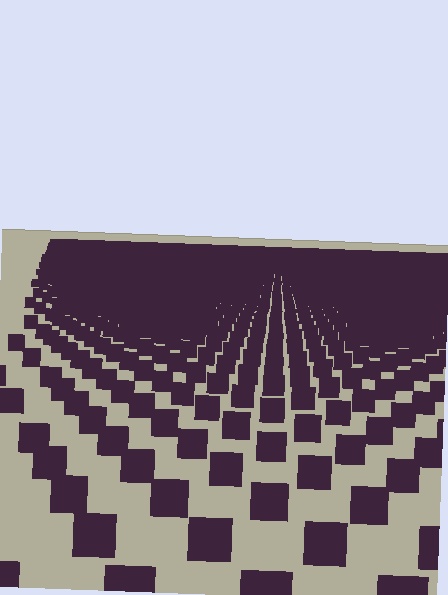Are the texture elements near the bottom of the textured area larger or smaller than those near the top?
Larger. Near the bottom, elements are closer to the viewer and appear at a bigger on-screen size.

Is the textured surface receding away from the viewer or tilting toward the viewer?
The surface is receding away from the viewer. Texture elements get smaller and denser toward the top.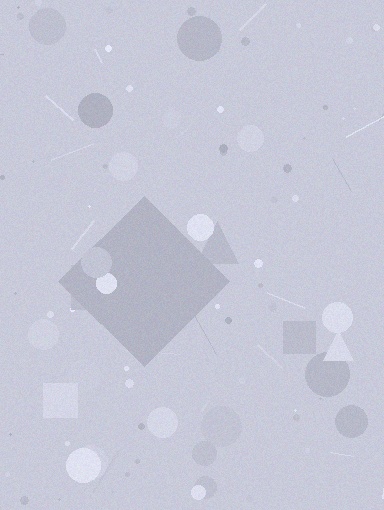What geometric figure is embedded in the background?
A diamond is embedded in the background.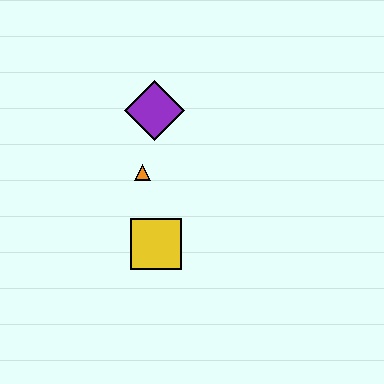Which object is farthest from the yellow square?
The purple diamond is farthest from the yellow square.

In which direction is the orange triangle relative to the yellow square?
The orange triangle is above the yellow square.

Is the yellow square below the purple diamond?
Yes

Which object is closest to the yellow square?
The orange triangle is closest to the yellow square.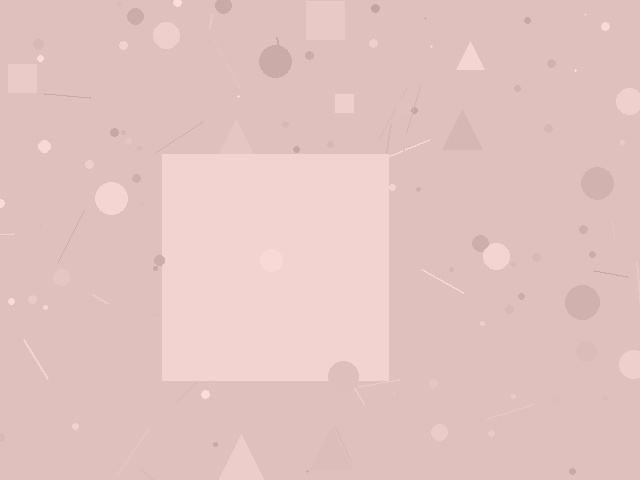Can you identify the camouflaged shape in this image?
The camouflaged shape is a square.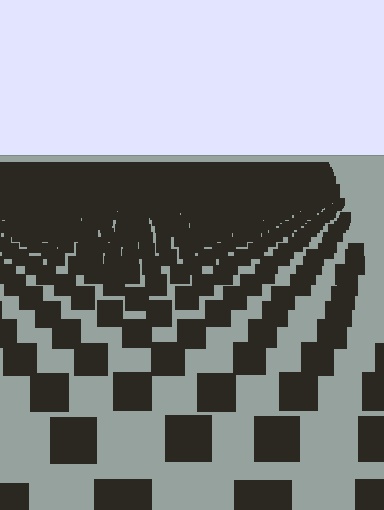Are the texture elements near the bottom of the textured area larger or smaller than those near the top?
Larger. Near the bottom, elements are closer to the viewer and appear at a bigger on-screen size.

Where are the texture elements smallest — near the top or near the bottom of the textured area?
Near the top.